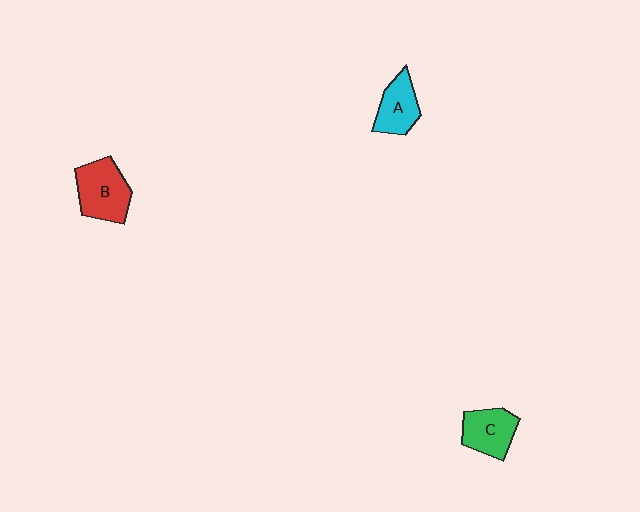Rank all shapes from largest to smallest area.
From largest to smallest: B (red), C (green), A (cyan).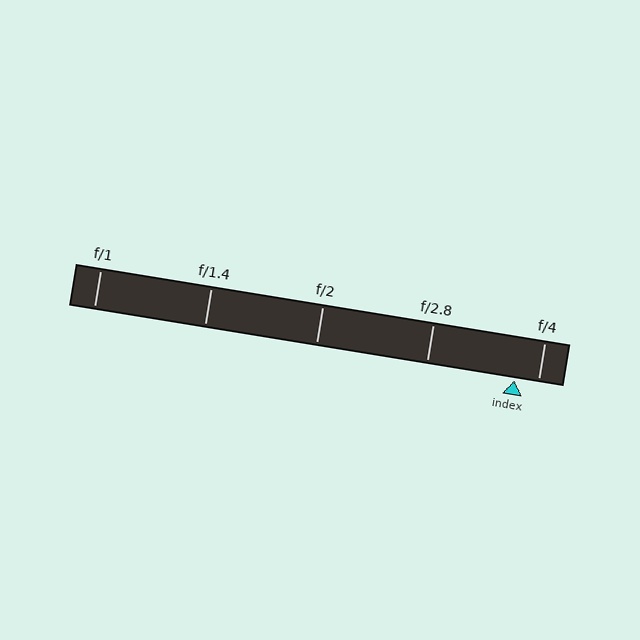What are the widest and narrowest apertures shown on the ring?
The widest aperture shown is f/1 and the narrowest is f/4.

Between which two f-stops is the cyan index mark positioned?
The index mark is between f/2.8 and f/4.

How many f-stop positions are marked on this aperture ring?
There are 5 f-stop positions marked.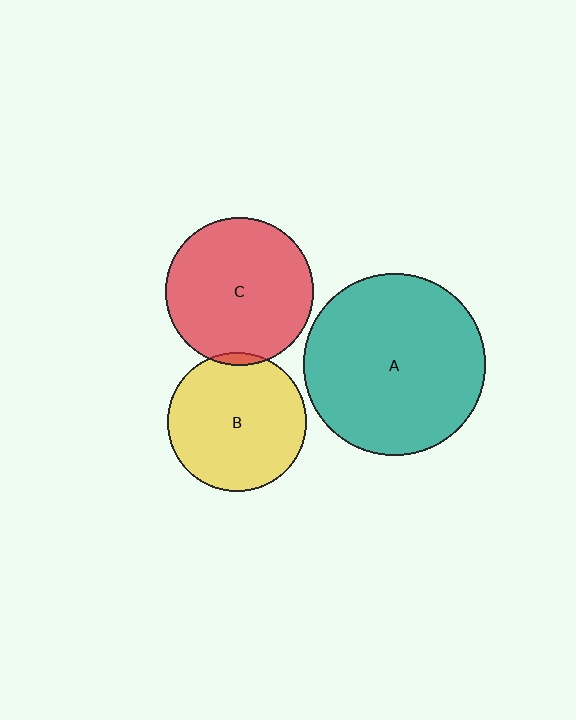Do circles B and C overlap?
Yes.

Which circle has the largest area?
Circle A (teal).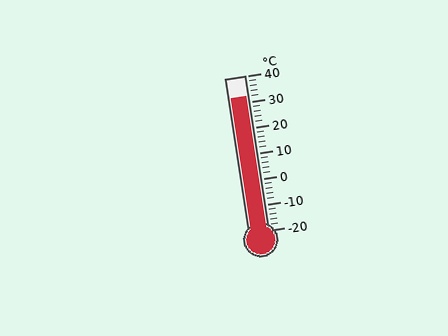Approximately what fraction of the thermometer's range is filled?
The thermometer is filled to approximately 85% of its range.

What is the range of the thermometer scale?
The thermometer scale ranges from -20°C to 40°C.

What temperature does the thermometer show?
The thermometer shows approximately 32°C.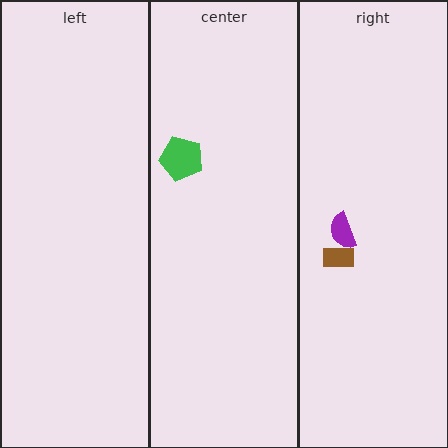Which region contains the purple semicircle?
The right region.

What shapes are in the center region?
The green pentagon.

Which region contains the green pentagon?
The center region.